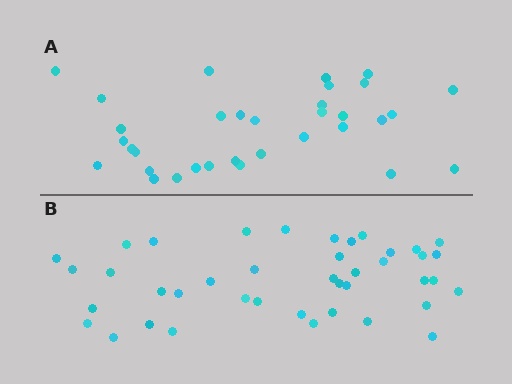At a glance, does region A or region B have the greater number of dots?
Region B (the bottom region) has more dots.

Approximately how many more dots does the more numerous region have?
Region B has roughly 8 or so more dots than region A.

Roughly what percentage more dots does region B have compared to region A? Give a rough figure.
About 25% more.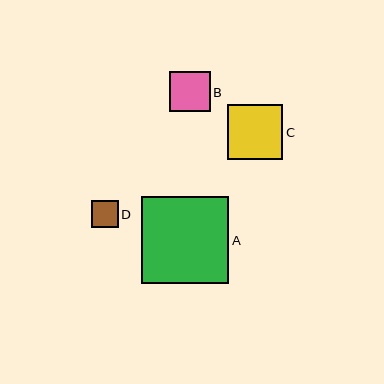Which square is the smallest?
Square D is the smallest with a size of approximately 27 pixels.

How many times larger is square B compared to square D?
Square B is approximately 1.5 times the size of square D.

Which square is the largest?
Square A is the largest with a size of approximately 87 pixels.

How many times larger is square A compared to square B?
Square A is approximately 2.1 times the size of square B.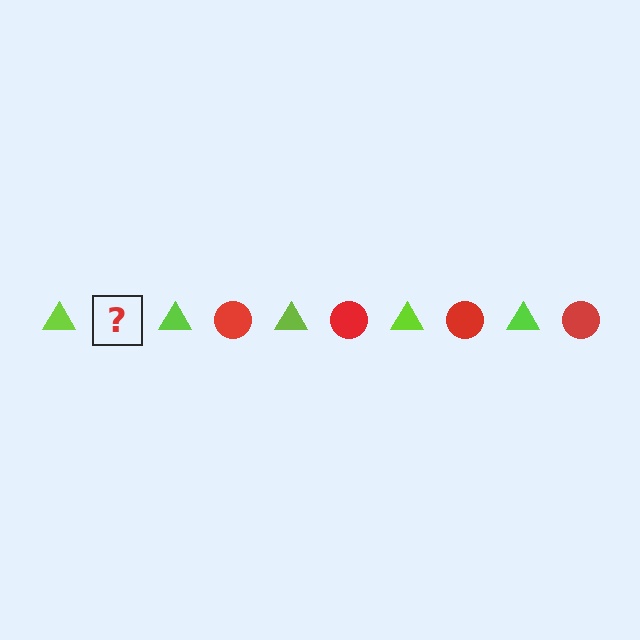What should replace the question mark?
The question mark should be replaced with a red circle.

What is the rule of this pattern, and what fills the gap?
The rule is that the pattern alternates between lime triangle and red circle. The gap should be filled with a red circle.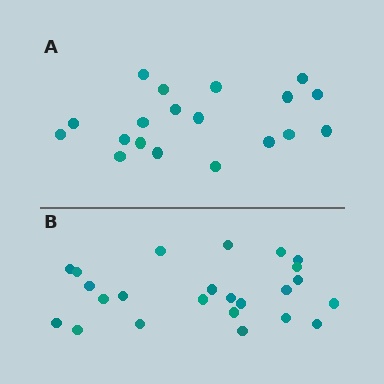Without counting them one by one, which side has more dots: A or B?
Region B (the bottom region) has more dots.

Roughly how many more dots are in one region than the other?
Region B has about 5 more dots than region A.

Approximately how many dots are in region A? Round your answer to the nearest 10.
About 20 dots. (The exact count is 19, which rounds to 20.)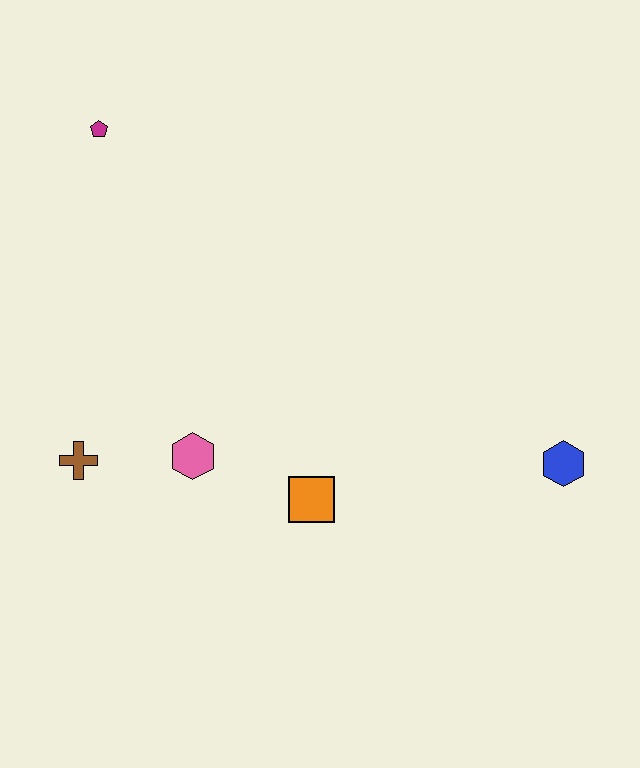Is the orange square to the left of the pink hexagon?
No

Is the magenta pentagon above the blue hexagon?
Yes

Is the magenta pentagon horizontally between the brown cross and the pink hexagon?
Yes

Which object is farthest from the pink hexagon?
The blue hexagon is farthest from the pink hexagon.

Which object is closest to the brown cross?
The pink hexagon is closest to the brown cross.